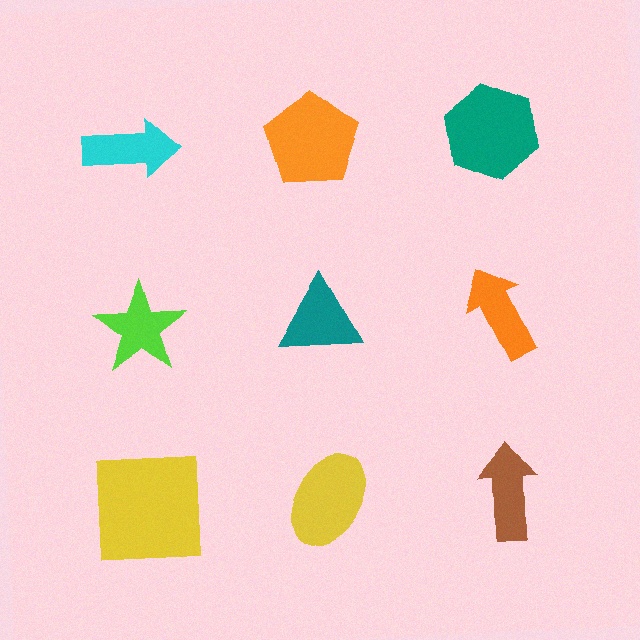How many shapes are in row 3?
3 shapes.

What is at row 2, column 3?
An orange arrow.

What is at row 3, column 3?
A brown arrow.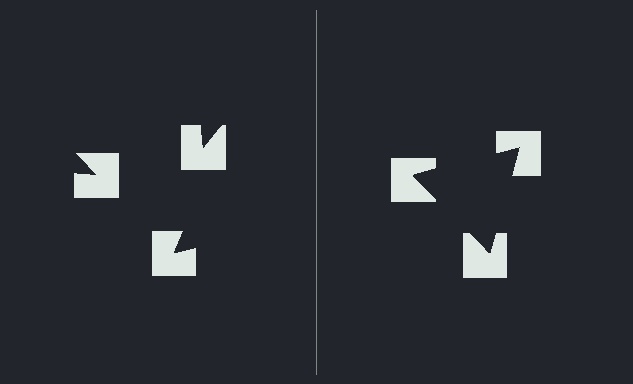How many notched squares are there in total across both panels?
6 — 3 on each side.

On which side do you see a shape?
An illusory triangle appears on the right side. On the left side the wedge cuts are rotated, so no coherent shape forms.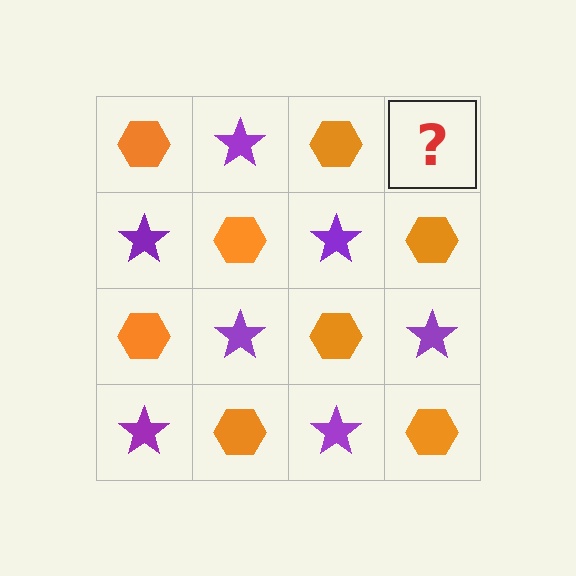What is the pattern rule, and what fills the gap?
The rule is that it alternates orange hexagon and purple star in a checkerboard pattern. The gap should be filled with a purple star.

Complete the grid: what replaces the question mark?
The question mark should be replaced with a purple star.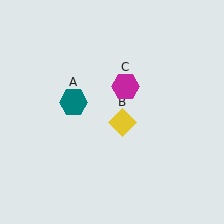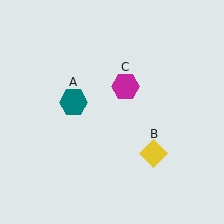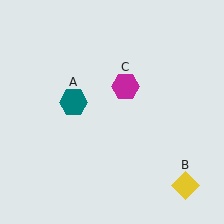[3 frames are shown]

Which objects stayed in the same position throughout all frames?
Teal hexagon (object A) and magenta hexagon (object C) remained stationary.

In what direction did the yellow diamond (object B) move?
The yellow diamond (object B) moved down and to the right.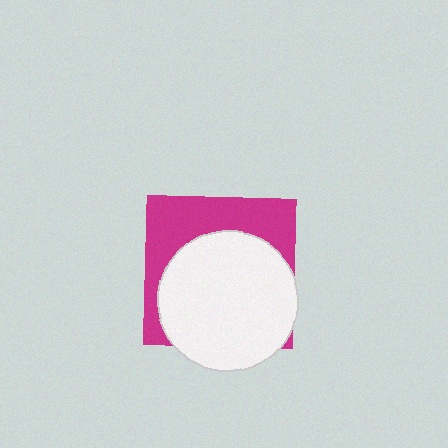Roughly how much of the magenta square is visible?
A small part of it is visible (roughly 39%).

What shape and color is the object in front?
The object in front is a white circle.